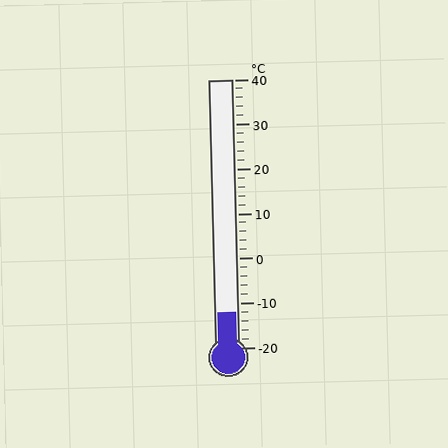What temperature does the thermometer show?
The thermometer shows approximately -12°C.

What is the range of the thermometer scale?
The thermometer scale ranges from -20°C to 40°C.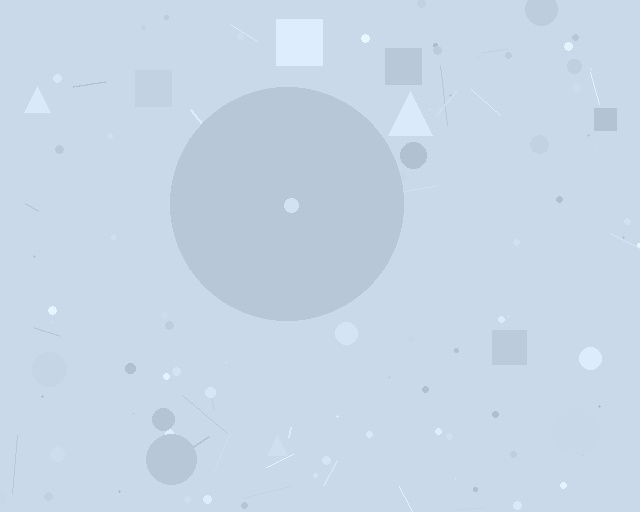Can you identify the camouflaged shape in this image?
The camouflaged shape is a circle.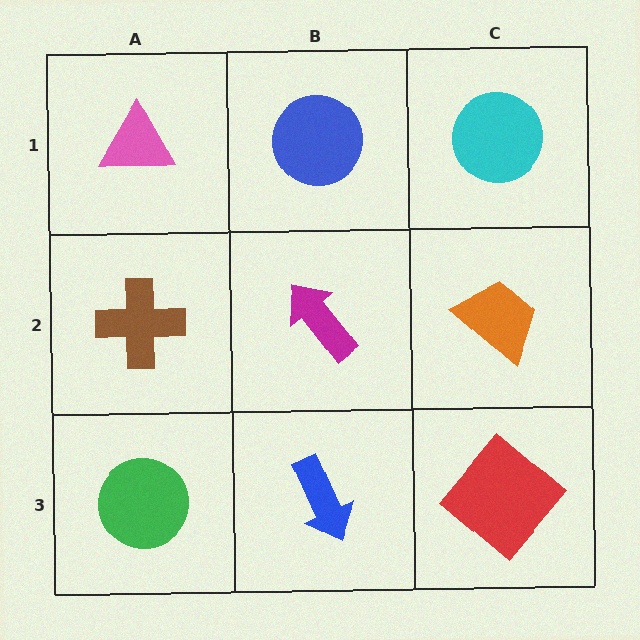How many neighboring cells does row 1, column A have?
2.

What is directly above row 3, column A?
A brown cross.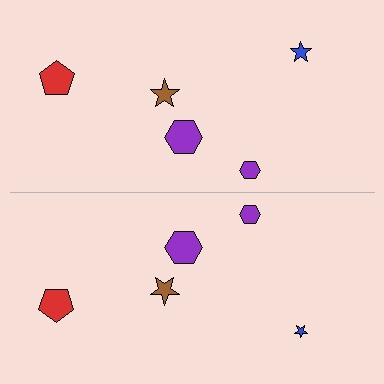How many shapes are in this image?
There are 10 shapes in this image.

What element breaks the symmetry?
The blue star on the bottom side has a different size than its mirror counterpart.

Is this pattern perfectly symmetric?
No, the pattern is not perfectly symmetric. The blue star on the bottom side has a different size than its mirror counterpart.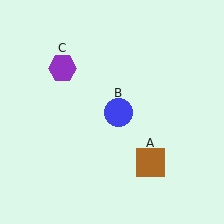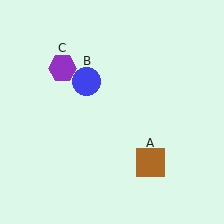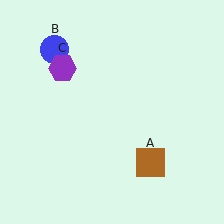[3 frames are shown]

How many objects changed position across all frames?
1 object changed position: blue circle (object B).